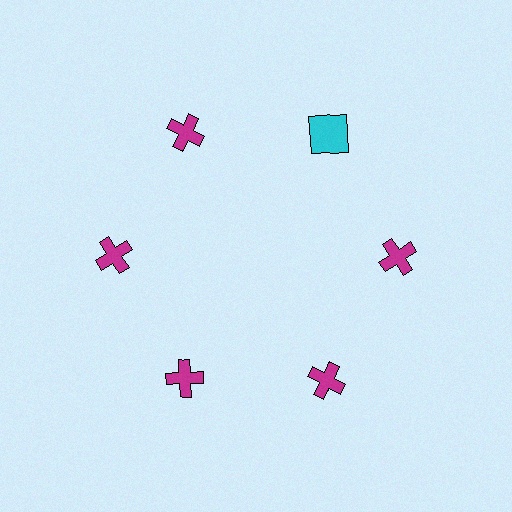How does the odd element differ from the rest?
It differs in both color (cyan instead of magenta) and shape (square instead of cross).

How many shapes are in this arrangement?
There are 6 shapes arranged in a ring pattern.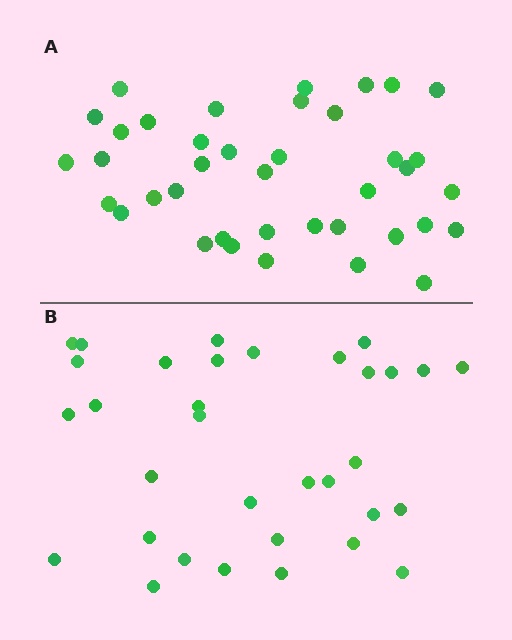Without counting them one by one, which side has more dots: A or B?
Region A (the top region) has more dots.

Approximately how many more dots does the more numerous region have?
Region A has about 6 more dots than region B.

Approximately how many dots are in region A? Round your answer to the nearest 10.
About 40 dots. (The exact count is 39, which rounds to 40.)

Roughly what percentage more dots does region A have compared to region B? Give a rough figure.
About 20% more.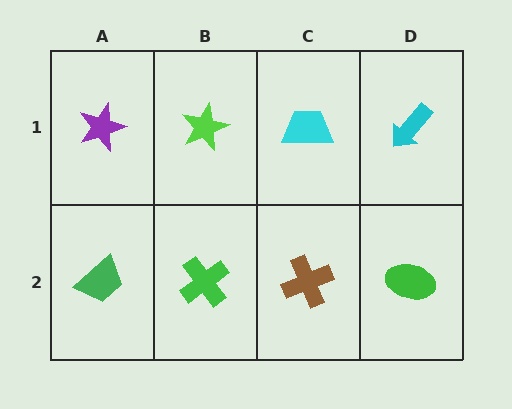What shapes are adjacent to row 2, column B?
A lime star (row 1, column B), a green trapezoid (row 2, column A), a brown cross (row 2, column C).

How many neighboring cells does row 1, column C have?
3.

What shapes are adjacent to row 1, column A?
A green trapezoid (row 2, column A), a lime star (row 1, column B).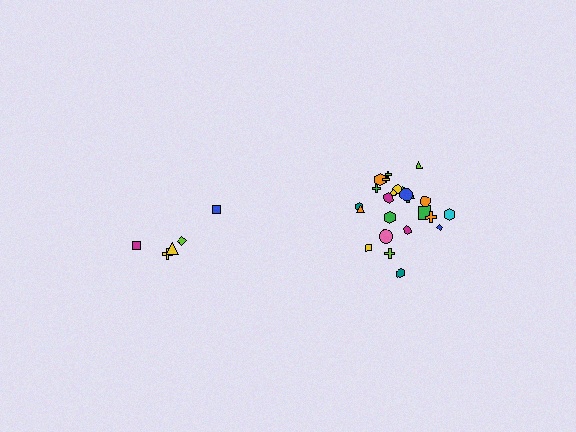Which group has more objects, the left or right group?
The right group.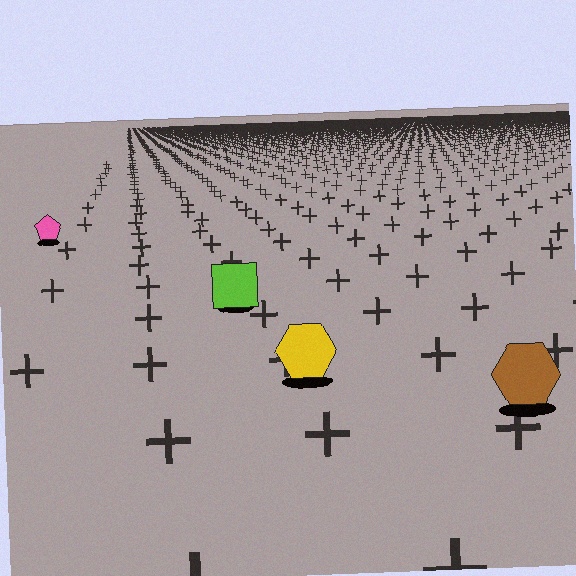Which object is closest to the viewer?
The brown hexagon is closest. The texture marks near it are larger and more spread out.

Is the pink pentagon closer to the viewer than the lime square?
No. The lime square is closer — you can tell from the texture gradient: the ground texture is coarser near it.